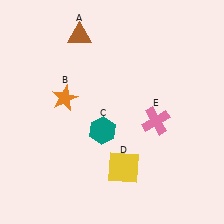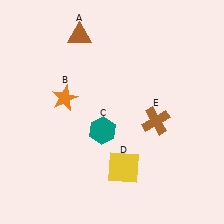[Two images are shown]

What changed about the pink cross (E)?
In Image 1, E is pink. In Image 2, it changed to brown.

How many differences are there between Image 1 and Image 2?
There is 1 difference between the two images.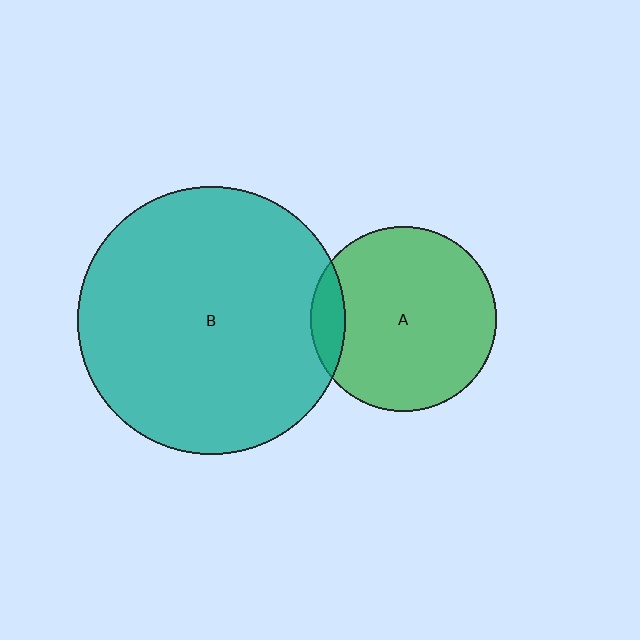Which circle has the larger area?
Circle B (teal).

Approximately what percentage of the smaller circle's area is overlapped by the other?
Approximately 10%.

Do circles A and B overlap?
Yes.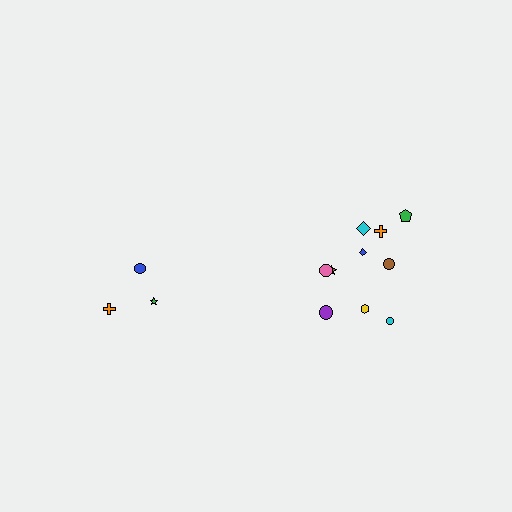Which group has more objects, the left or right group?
The right group.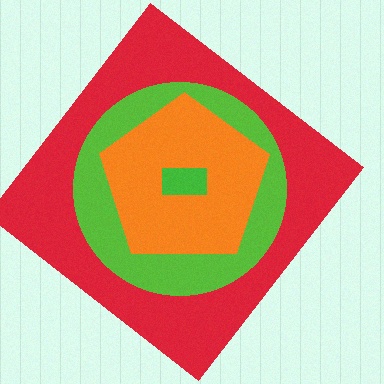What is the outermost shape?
The red diamond.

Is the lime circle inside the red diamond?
Yes.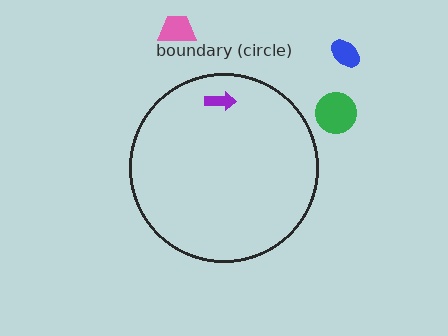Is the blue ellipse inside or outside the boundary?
Outside.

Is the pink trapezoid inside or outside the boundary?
Outside.